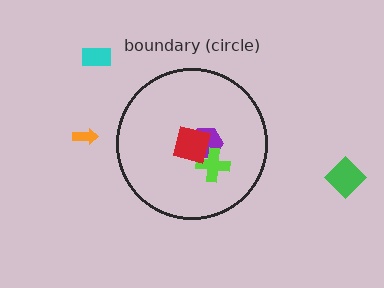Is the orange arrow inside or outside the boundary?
Outside.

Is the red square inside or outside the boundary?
Inside.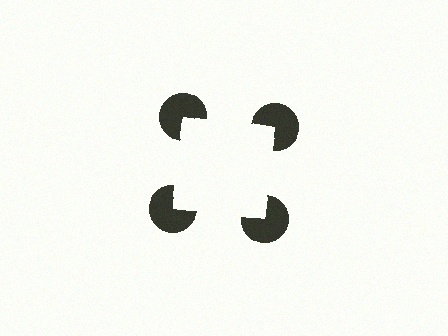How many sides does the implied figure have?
4 sides.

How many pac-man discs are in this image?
There are 4 — one at each vertex of the illusory square.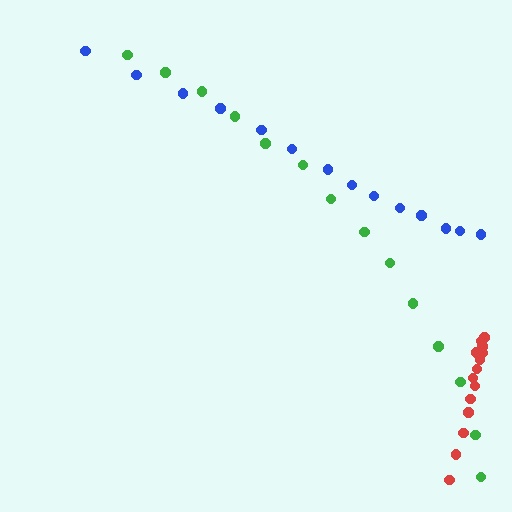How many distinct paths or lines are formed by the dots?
There are 3 distinct paths.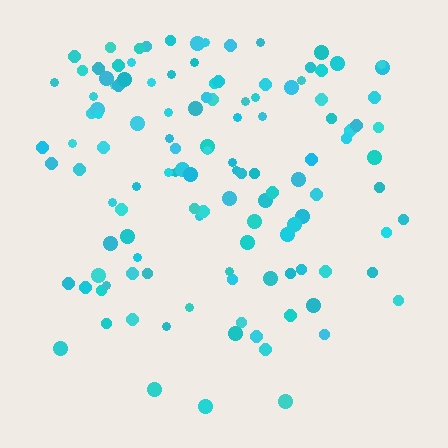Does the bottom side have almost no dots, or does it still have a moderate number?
Still a moderate number, just noticeably fewer than the top.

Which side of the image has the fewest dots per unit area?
The bottom.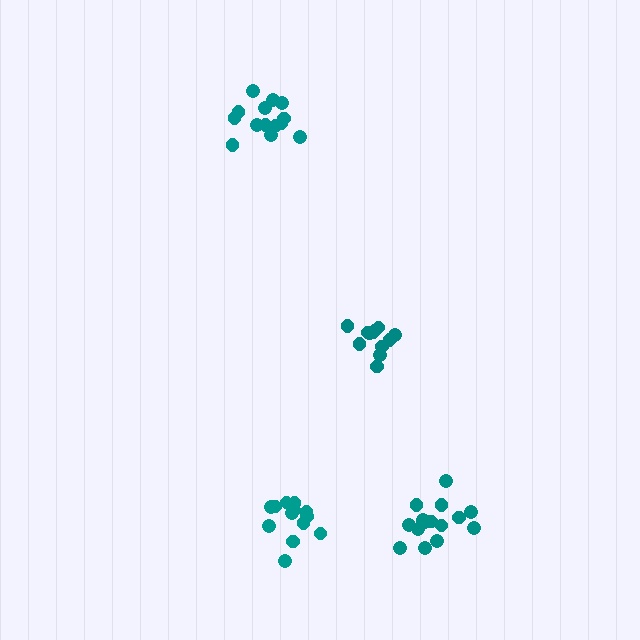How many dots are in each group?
Group 1: 12 dots, Group 2: 13 dots, Group 3: 15 dots, Group 4: 14 dots (54 total).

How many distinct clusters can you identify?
There are 4 distinct clusters.